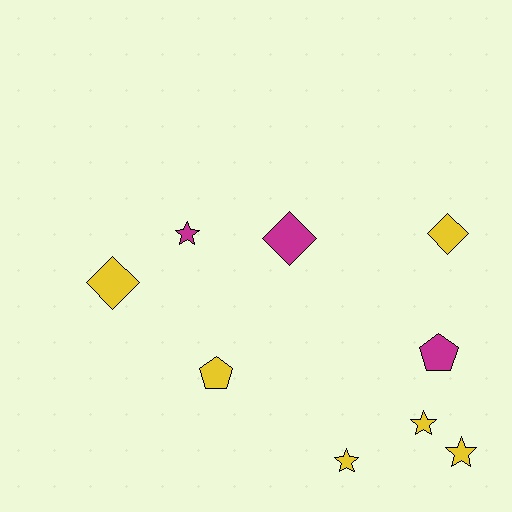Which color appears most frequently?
Yellow, with 6 objects.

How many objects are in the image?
There are 9 objects.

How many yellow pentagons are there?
There is 1 yellow pentagon.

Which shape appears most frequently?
Star, with 4 objects.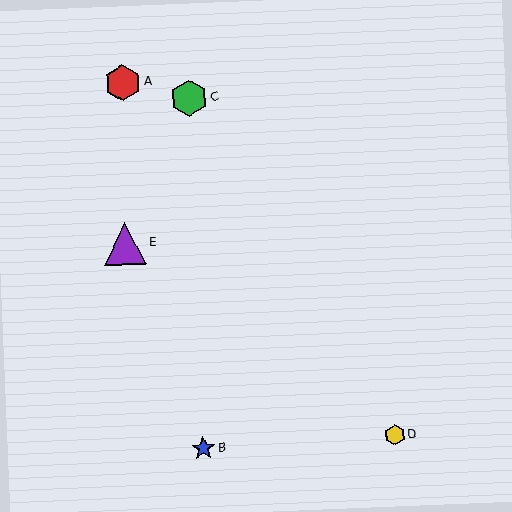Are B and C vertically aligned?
Yes, both are at x≈203.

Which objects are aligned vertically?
Objects B, C are aligned vertically.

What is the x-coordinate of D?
Object D is at x≈395.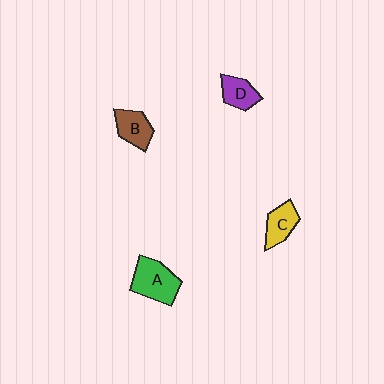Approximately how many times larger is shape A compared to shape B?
Approximately 1.4 times.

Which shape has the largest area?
Shape A (green).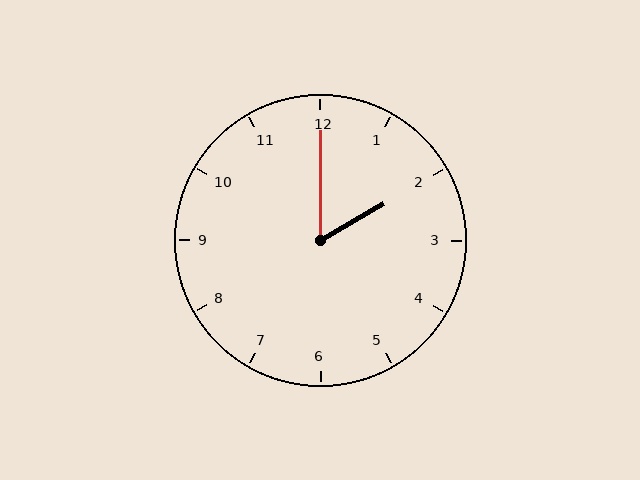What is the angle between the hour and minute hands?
Approximately 60 degrees.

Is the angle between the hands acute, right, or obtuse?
It is acute.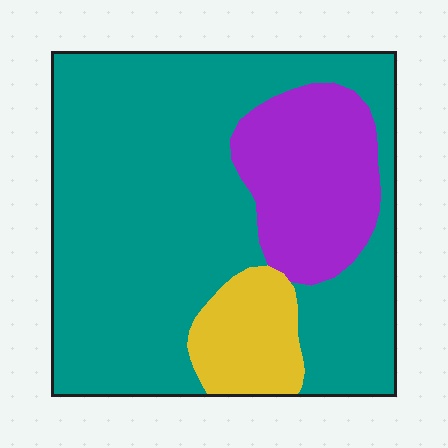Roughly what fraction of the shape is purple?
Purple covers 19% of the shape.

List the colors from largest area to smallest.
From largest to smallest: teal, purple, yellow.